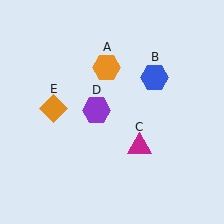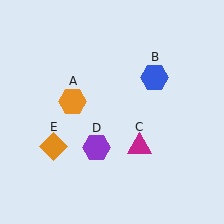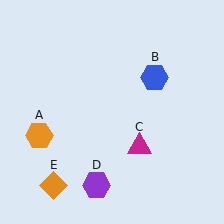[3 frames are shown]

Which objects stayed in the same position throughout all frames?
Blue hexagon (object B) and magenta triangle (object C) remained stationary.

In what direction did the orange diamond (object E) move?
The orange diamond (object E) moved down.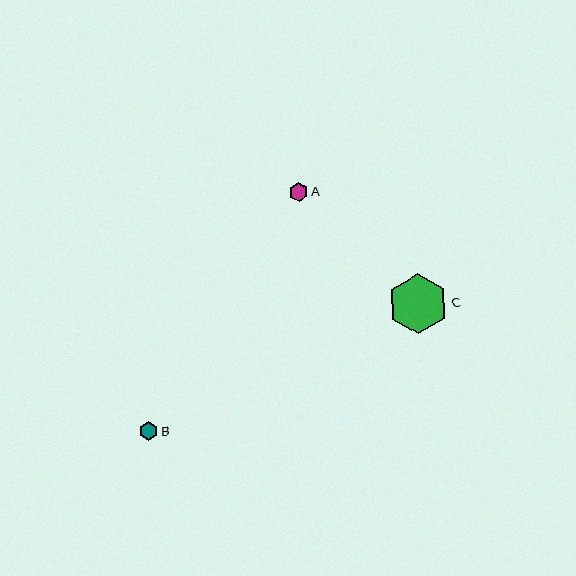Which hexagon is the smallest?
Hexagon B is the smallest with a size of approximately 18 pixels.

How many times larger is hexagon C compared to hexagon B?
Hexagon C is approximately 3.3 times the size of hexagon B.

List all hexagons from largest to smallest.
From largest to smallest: C, A, B.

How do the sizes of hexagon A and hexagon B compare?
Hexagon A and hexagon B are approximately the same size.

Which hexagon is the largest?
Hexagon C is the largest with a size of approximately 60 pixels.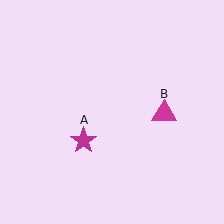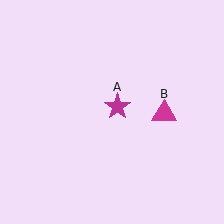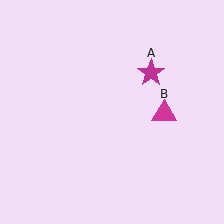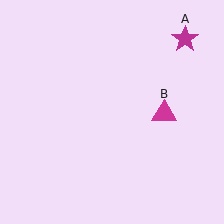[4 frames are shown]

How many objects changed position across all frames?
1 object changed position: magenta star (object A).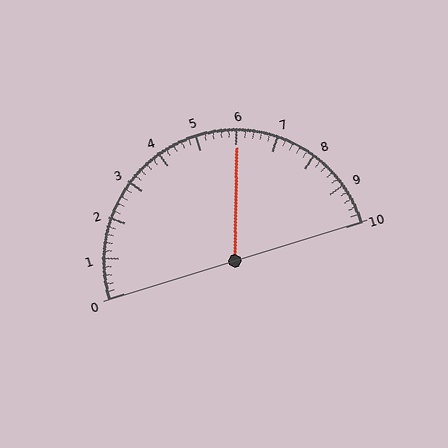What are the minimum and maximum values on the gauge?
The gauge ranges from 0 to 10.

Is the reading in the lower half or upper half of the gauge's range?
The reading is in the upper half of the range (0 to 10).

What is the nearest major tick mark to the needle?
The nearest major tick mark is 6.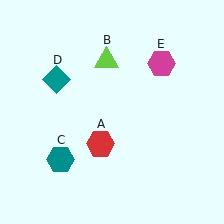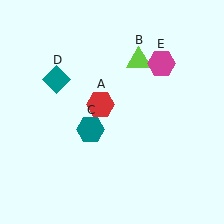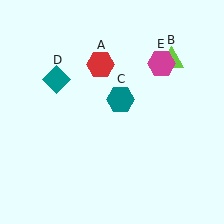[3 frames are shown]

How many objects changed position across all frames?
3 objects changed position: red hexagon (object A), lime triangle (object B), teal hexagon (object C).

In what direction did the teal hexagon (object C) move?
The teal hexagon (object C) moved up and to the right.